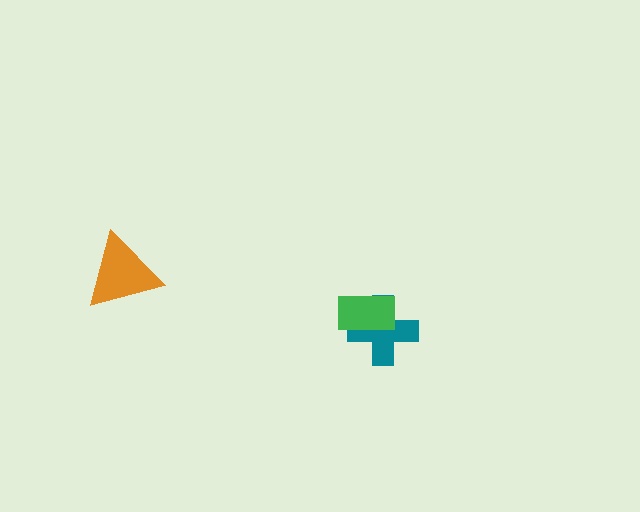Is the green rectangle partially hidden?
No, no other shape covers it.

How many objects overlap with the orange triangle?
0 objects overlap with the orange triangle.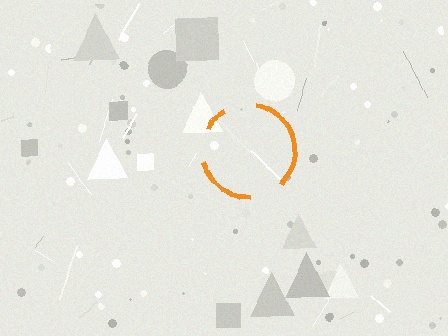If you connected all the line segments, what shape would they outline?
They would outline a circle.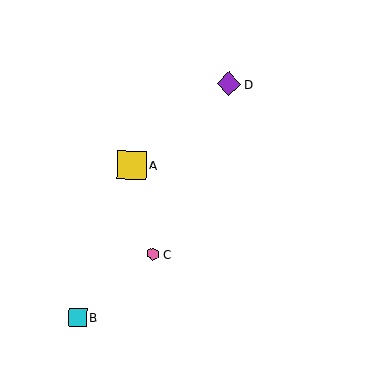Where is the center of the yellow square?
The center of the yellow square is at (132, 165).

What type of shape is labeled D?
Shape D is a purple diamond.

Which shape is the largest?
The yellow square (labeled A) is the largest.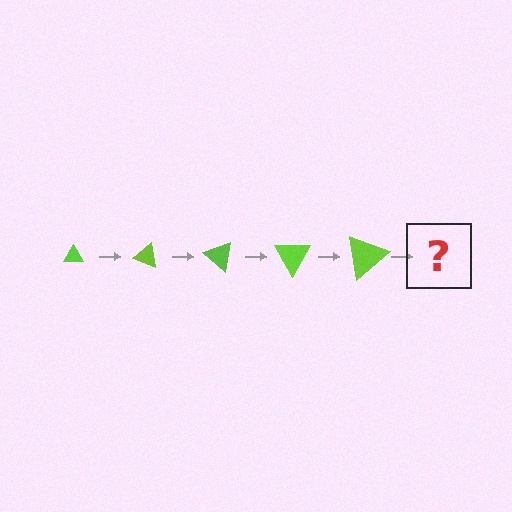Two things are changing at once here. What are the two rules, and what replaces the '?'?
The two rules are that the triangle grows larger each step and it rotates 20 degrees each step. The '?' should be a triangle, larger than the previous one and rotated 100 degrees from the start.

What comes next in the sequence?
The next element should be a triangle, larger than the previous one and rotated 100 degrees from the start.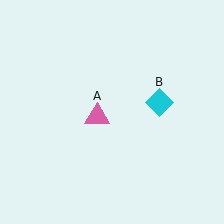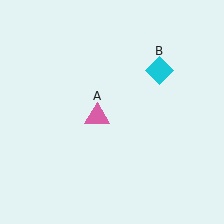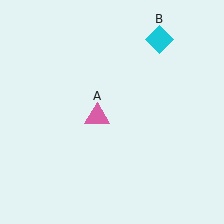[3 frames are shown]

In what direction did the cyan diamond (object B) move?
The cyan diamond (object B) moved up.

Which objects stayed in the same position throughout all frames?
Pink triangle (object A) remained stationary.